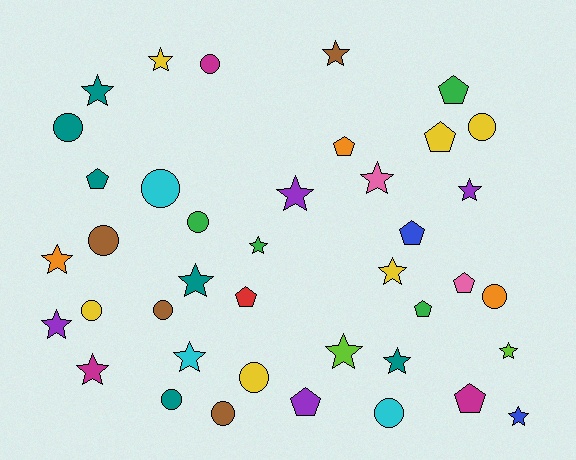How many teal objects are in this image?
There are 6 teal objects.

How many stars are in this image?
There are 17 stars.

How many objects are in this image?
There are 40 objects.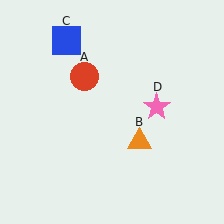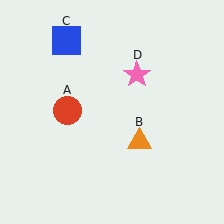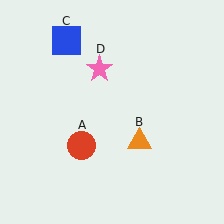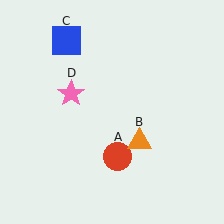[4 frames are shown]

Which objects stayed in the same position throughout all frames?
Orange triangle (object B) and blue square (object C) remained stationary.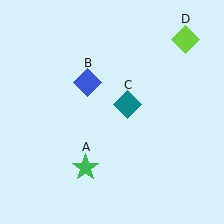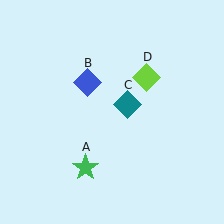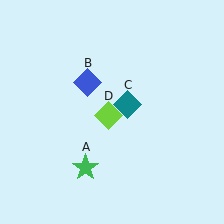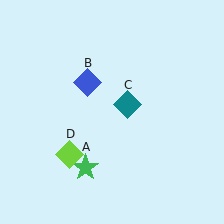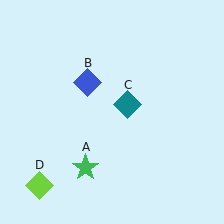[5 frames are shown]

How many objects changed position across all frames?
1 object changed position: lime diamond (object D).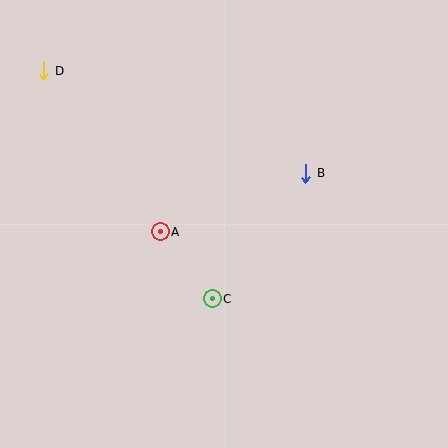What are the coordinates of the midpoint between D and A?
The midpoint between D and A is at (102, 151).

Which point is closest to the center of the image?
Point A at (160, 232) is closest to the center.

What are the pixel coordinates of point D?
Point D is at (44, 71).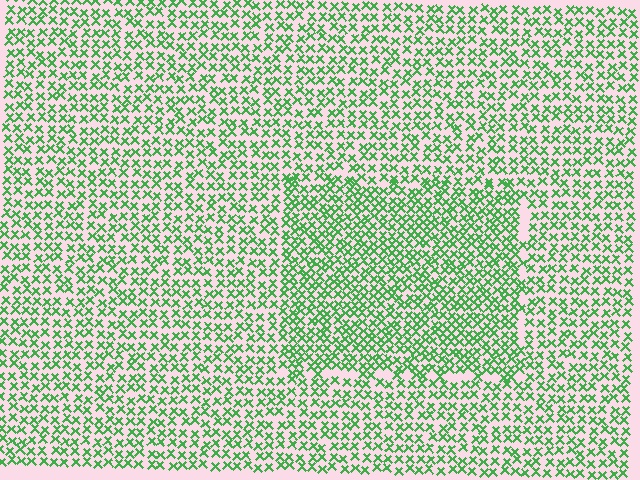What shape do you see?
I see a rectangle.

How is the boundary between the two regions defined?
The boundary is defined by a change in element density (approximately 1.5x ratio). All elements are the same color, size, and shape.